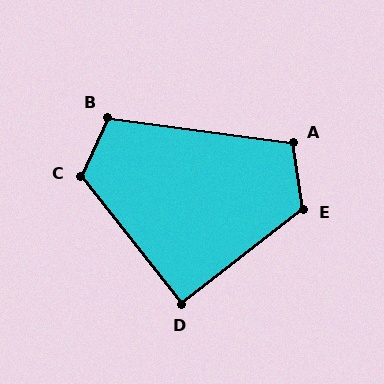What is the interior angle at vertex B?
Approximately 107 degrees (obtuse).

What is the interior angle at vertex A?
Approximately 106 degrees (obtuse).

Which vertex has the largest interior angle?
E, at approximately 119 degrees.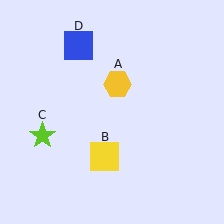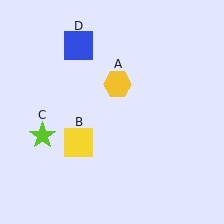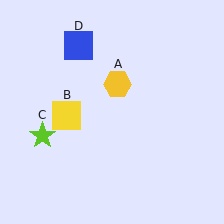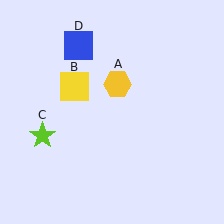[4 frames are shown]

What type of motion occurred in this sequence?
The yellow square (object B) rotated clockwise around the center of the scene.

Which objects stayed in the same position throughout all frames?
Yellow hexagon (object A) and lime star (object C) and blue square (object D) remained stationary.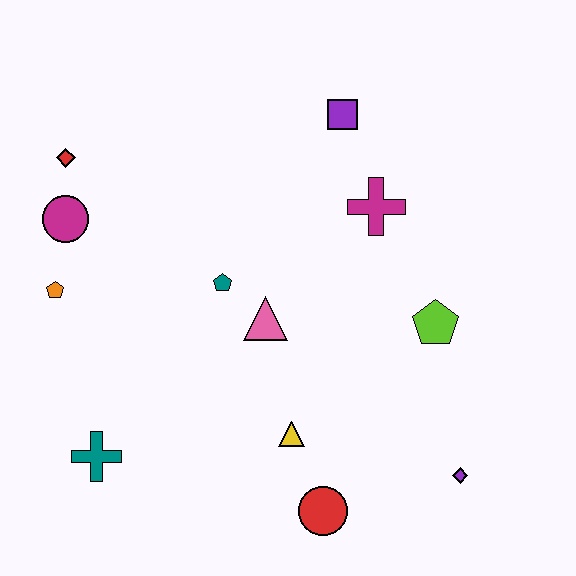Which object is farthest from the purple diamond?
The red diamond is farthest from the purple diamond.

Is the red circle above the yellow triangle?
No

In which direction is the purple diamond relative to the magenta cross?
The purple diamond is below the magenta cross.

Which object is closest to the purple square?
The magenta cross is closest to the purple square.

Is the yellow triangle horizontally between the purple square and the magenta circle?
Yes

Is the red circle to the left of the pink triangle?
No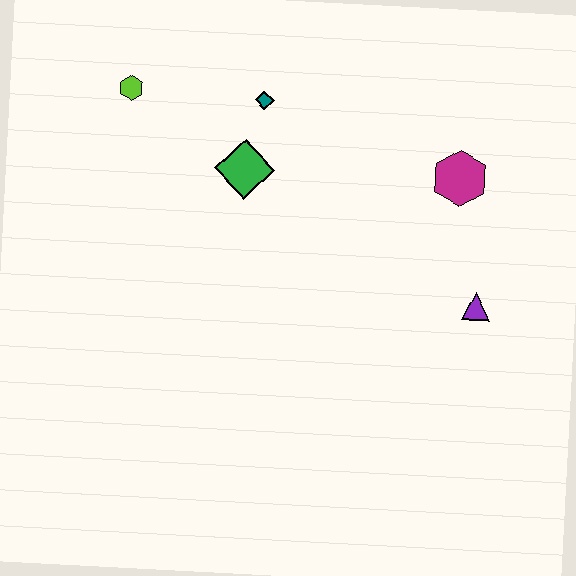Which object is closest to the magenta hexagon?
The purple triangle is closest to the magenta hexagon.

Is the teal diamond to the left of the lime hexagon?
No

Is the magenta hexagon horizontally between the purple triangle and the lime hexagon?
Yes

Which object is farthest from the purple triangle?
The lime hexagon is farthest from the purple triangle.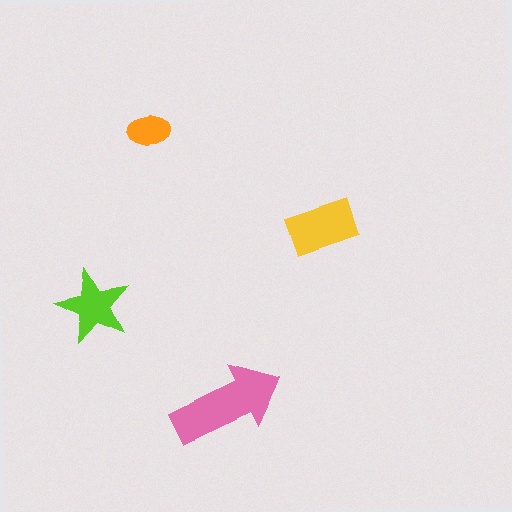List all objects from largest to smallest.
The pink arrow, the yellow rectangle, the lime star, the orange ellipse.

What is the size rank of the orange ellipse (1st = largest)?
4th.